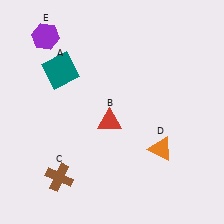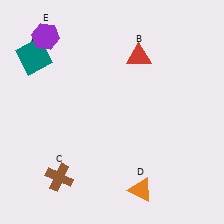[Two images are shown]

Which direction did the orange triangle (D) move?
The orange triangle (D) moved down.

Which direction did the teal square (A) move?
The teal square (A) moved left.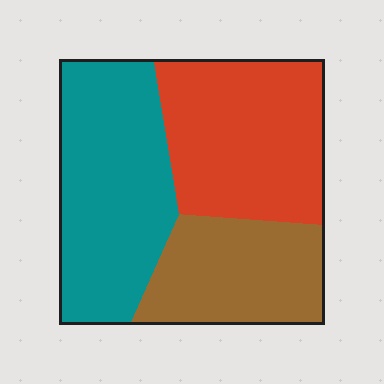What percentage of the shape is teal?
Teal takes up about three eighths (3/8) of the shape.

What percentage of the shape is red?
Red covers 36% of the shape.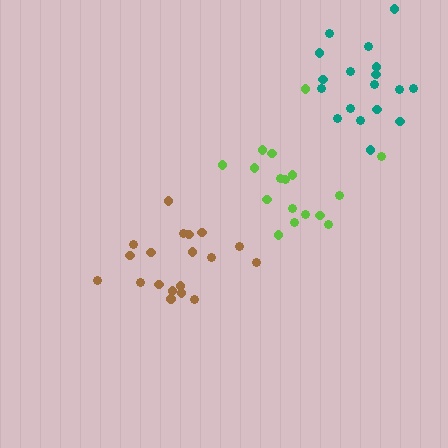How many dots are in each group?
Group 1: 18 dots, Group 2: 19 dots, Group 3: 18 dots (55 total).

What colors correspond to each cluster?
The clusters are colored: lime, brown, teal.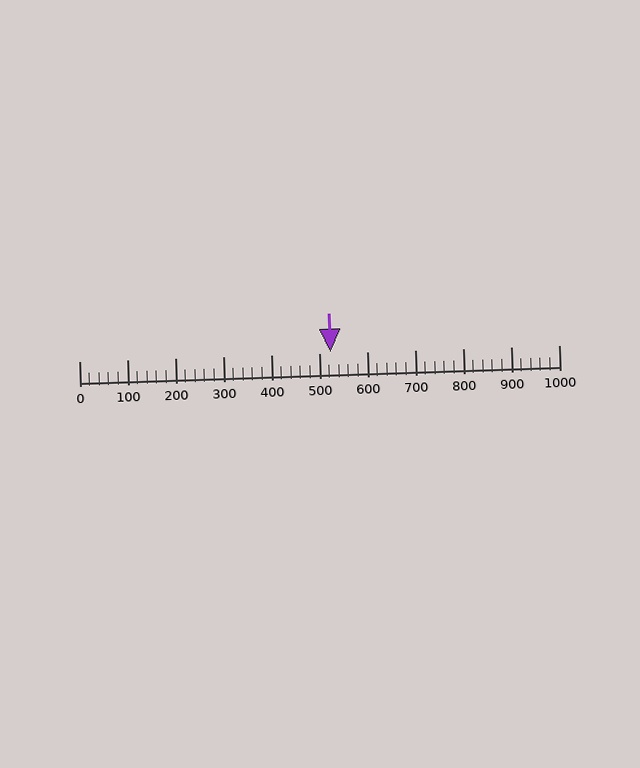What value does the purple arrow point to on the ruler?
The purple arrow points to approximately 524.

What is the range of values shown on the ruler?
The ruler shows values from 0 to 1000.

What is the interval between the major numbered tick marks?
The major tick marks are spaced 100 units apart.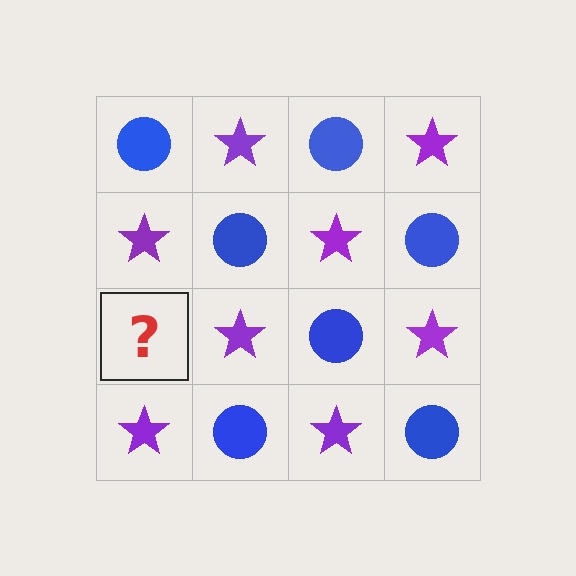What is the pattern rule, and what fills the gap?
The rule is that it alternates blue circle and purple star in a checkerboard pattern. The gap should be filled with a blue circle.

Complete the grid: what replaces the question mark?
The question mark should be replaced with a blue circle.